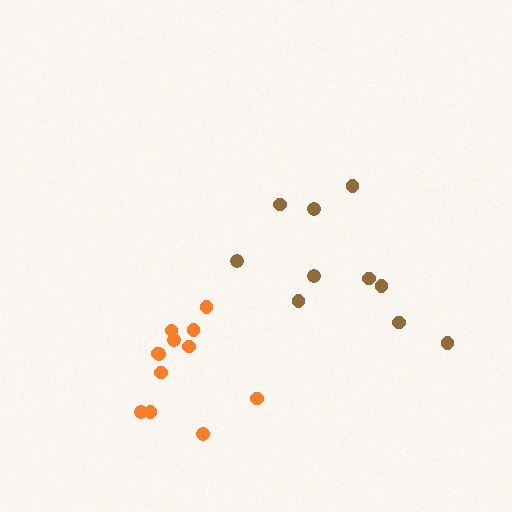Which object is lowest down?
The orange cluster is bottommost.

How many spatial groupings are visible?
There are 2 spatial groupings.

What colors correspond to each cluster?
The clusters are colored: brown, orange.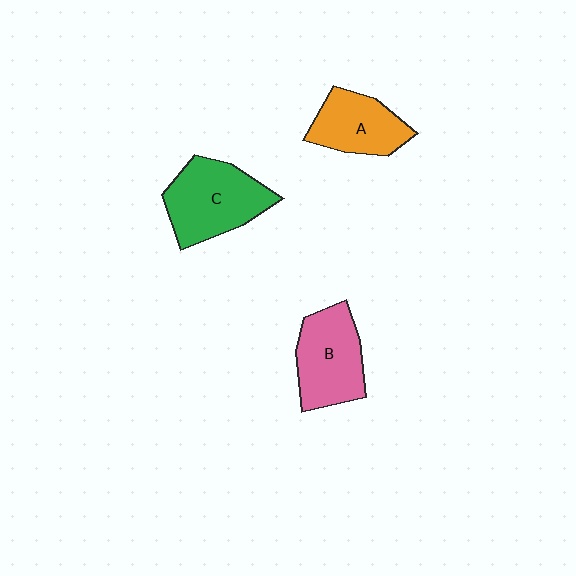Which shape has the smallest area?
Shape A (orange).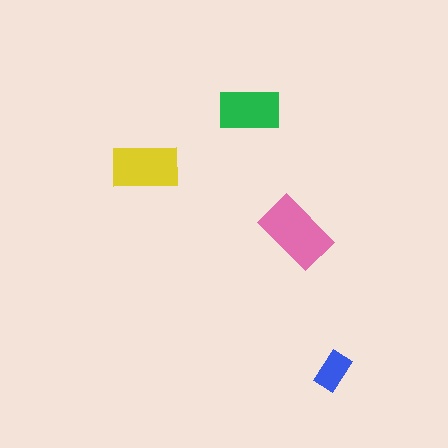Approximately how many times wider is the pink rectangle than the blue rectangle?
About 2 times wider.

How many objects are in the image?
There are 4 objects in the image.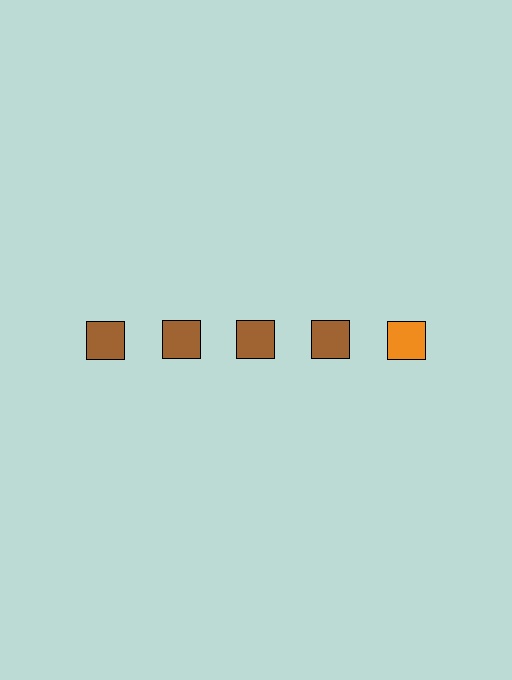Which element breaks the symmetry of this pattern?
The orange square in the top row, rightmost column breaks the symmetry. All other shapes are brown squares.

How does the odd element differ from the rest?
It has a different color: orange instead of brown.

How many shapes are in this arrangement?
There are 5 shapes arranged in a grid pattern.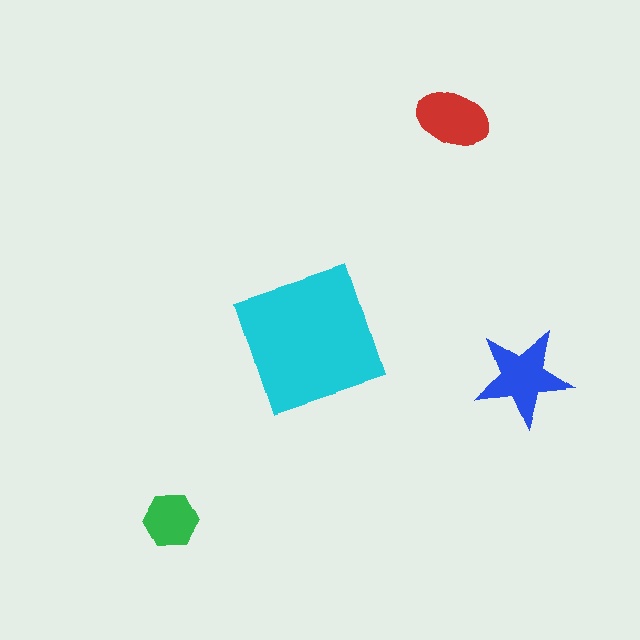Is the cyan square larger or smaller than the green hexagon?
Larger.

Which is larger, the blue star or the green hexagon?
The blue star.